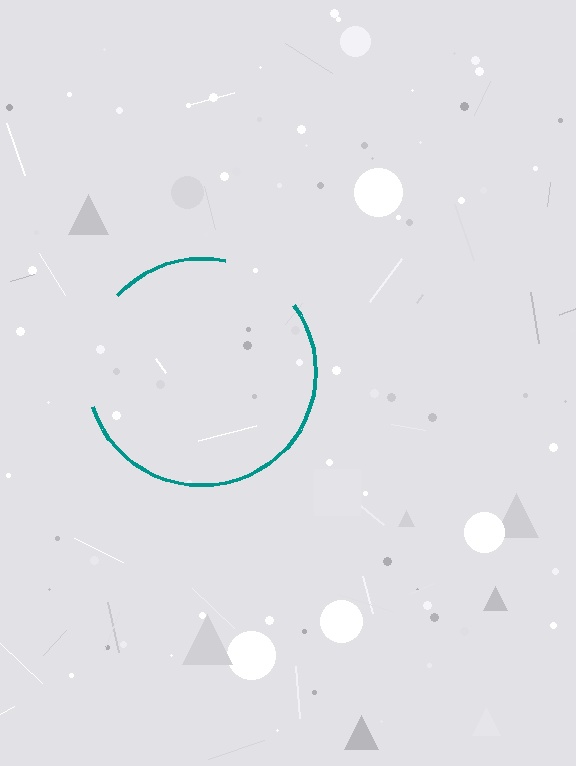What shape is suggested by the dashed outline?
The dashed outline suggests a circle.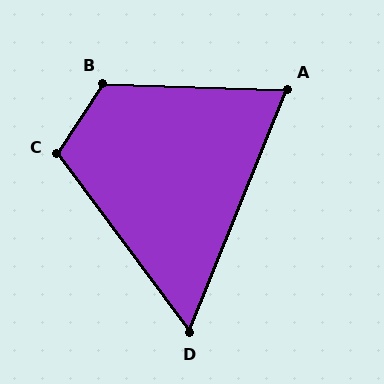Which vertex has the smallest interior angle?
D, at approximately 59 degrees.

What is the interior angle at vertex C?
Approximately 110 degrees (obtuse).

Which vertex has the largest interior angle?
B, at approximately 121 degrees.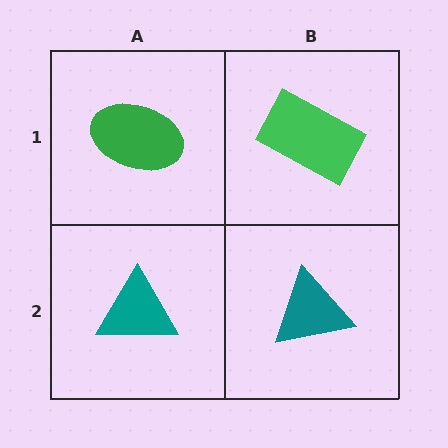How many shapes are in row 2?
2 shapes.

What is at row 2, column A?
A teal triangle.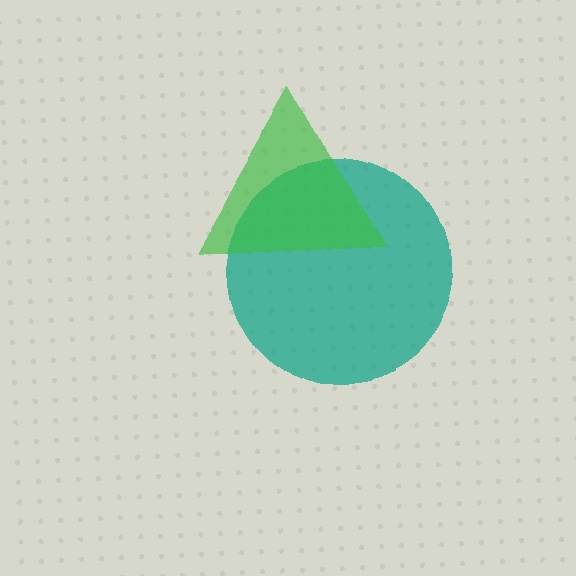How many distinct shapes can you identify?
There are 2 distinct shapes: a teal circle, a green triangle.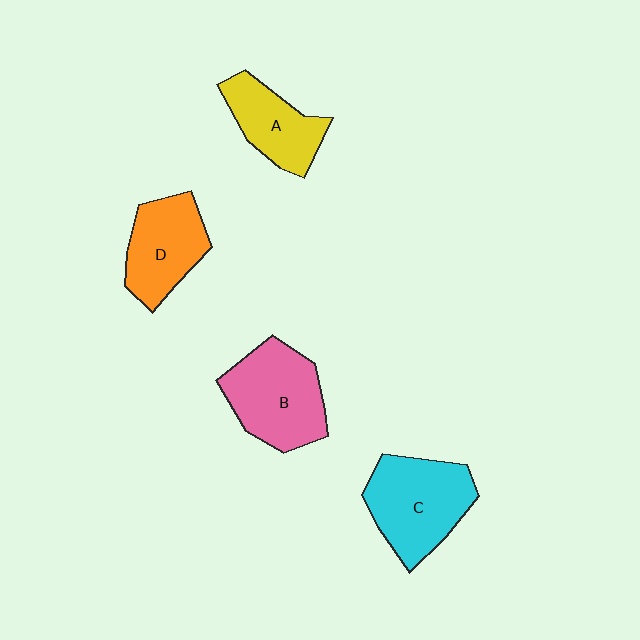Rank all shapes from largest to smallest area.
From largest to smallest: C (cyan), B (pink), D (orange), A (yellow).